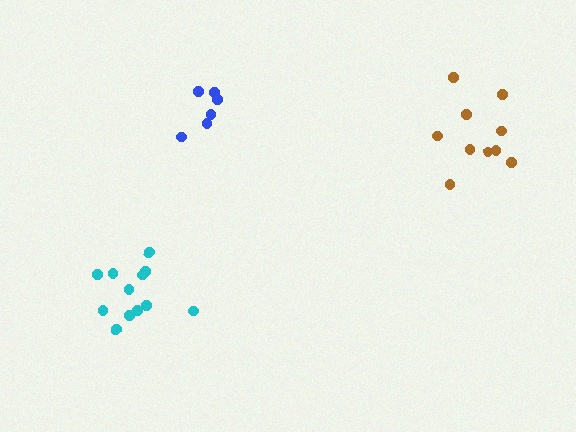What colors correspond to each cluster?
The clusters are colored: cyan, blue, brown.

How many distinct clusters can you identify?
There are 3 distinct clusters.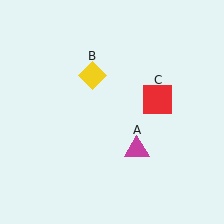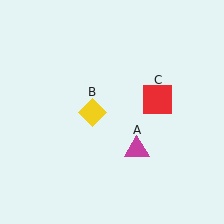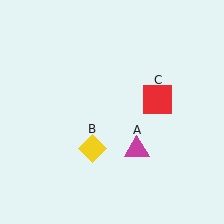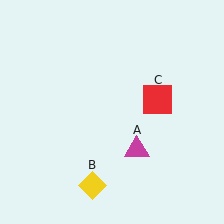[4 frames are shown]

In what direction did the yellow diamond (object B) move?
The yellow diamond (object B) moved down.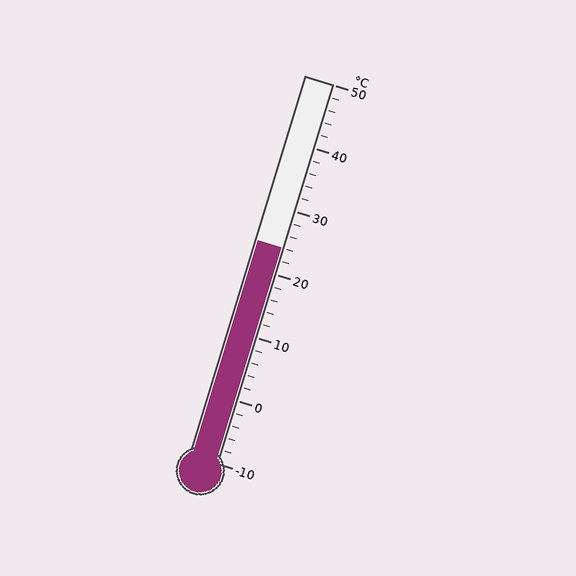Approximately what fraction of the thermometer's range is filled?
The thermometer is filled to approximately 55% of its range.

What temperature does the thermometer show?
The thermometer shows approximately 24°C.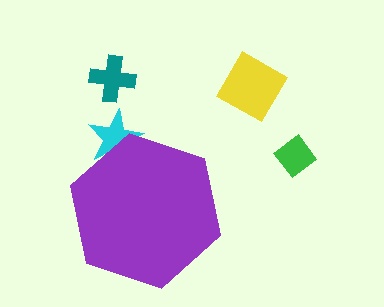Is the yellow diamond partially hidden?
No, the yellow diamond is fully visible.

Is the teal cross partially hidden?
No, the teal cross is fully visible.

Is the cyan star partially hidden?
Yes, the cyan star is partially hidden behind the purple hexagon.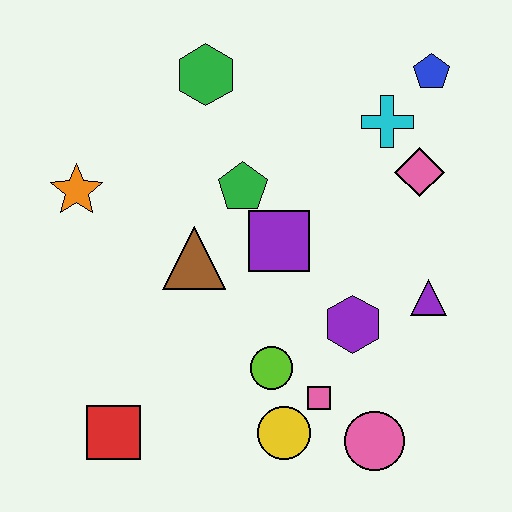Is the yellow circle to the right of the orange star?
Yes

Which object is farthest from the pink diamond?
The red square is farthest from the pink diamond.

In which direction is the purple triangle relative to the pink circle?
The purple triangle is above the pink circle.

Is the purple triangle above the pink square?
Yes